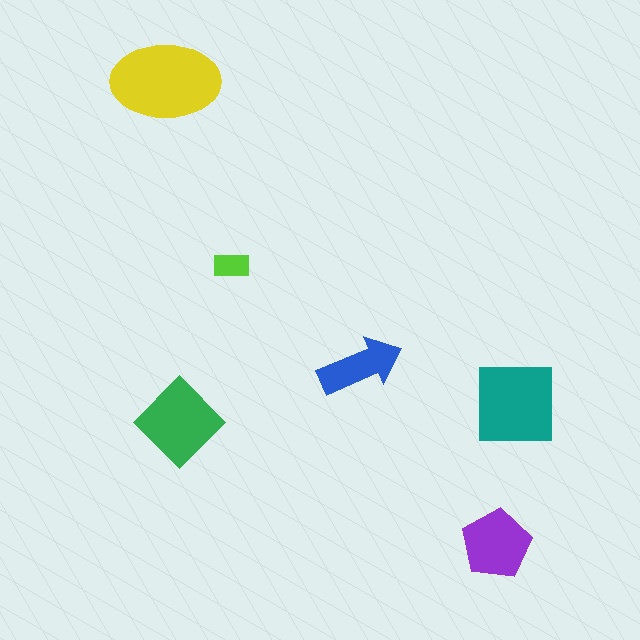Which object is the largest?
The yellow ellipse.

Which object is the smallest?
The lime rectangle.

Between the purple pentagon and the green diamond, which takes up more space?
The green diamond.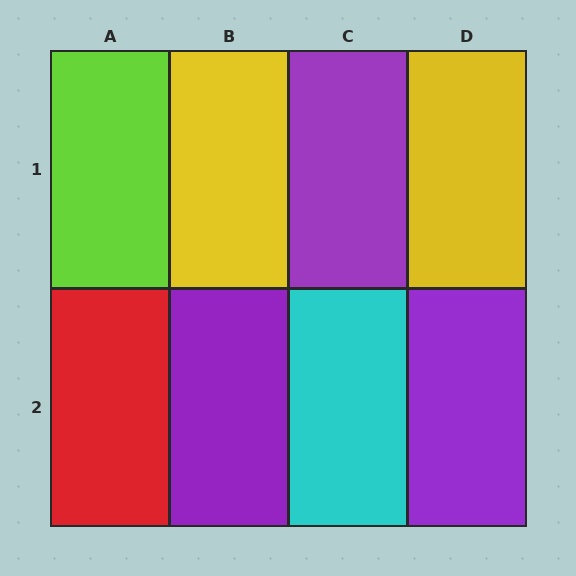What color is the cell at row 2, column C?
Cyan.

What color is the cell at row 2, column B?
Purple.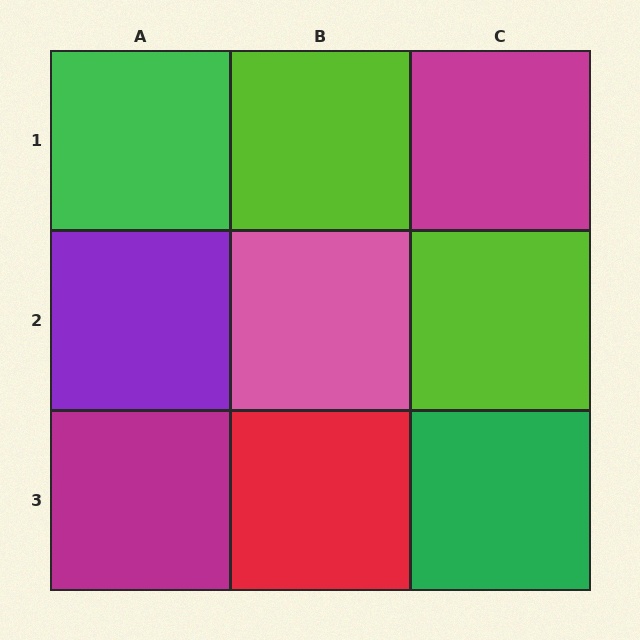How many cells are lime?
2 cells are lime.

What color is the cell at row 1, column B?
Lime.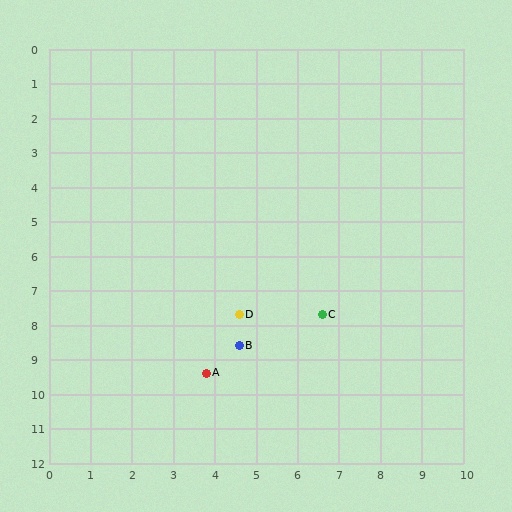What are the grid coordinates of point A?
Point A is at approximately (3.8, 9.4).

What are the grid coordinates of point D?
Point D is at approximately (4.6, 7.7).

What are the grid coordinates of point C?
Point C is at approximately (6.6, 7.7).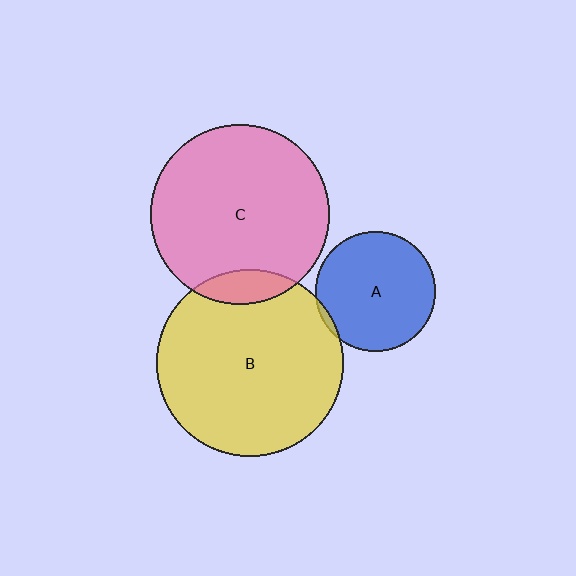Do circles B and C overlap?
Yes.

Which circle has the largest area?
Circle B (yellow).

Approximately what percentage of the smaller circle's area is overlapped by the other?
Approximately 10%.